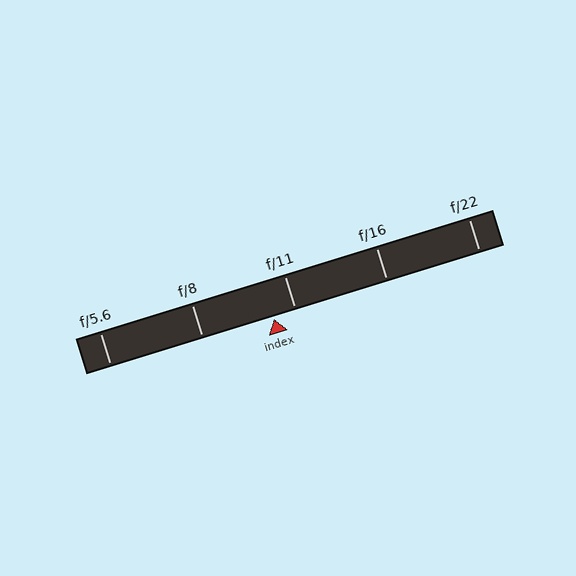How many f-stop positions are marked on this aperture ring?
There are 5 f-stop positions marked.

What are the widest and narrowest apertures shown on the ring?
The widest aperture shown is f/5.6 and the narrowest is f/22.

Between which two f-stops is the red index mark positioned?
The index mark is between f/8 and f/11.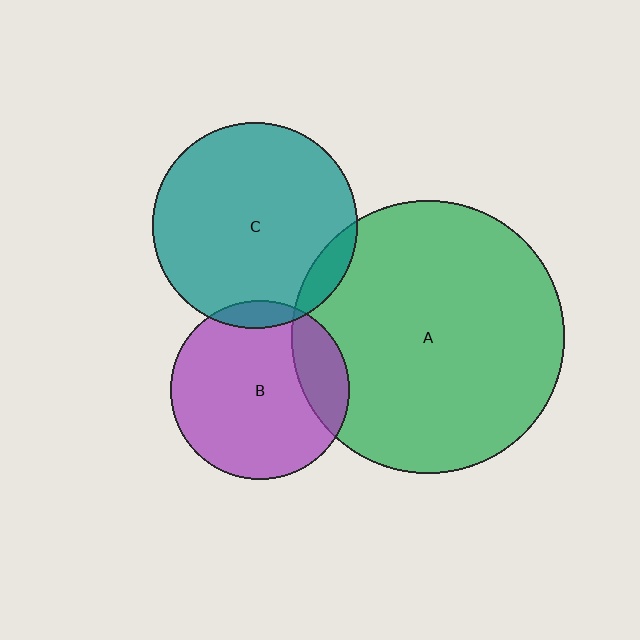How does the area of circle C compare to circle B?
Approximately 1.3 times.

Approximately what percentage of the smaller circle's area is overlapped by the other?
Approximately 5%.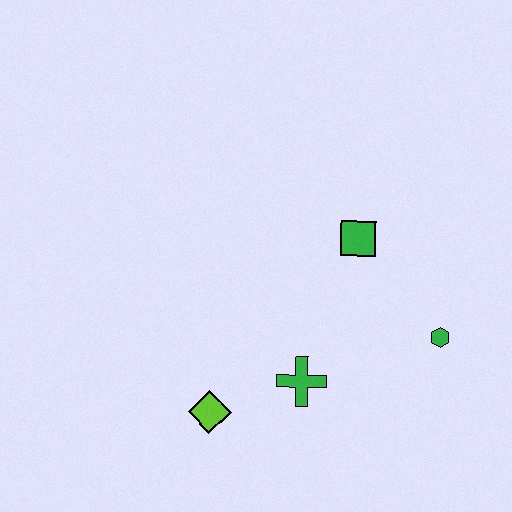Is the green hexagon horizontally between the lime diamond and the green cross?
No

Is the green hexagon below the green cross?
No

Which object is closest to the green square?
The green hexagon is closest to the green square.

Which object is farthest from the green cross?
The green square is farthest from the green cross.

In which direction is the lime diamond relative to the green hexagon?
The lime diamond is to the left of the green hexagon.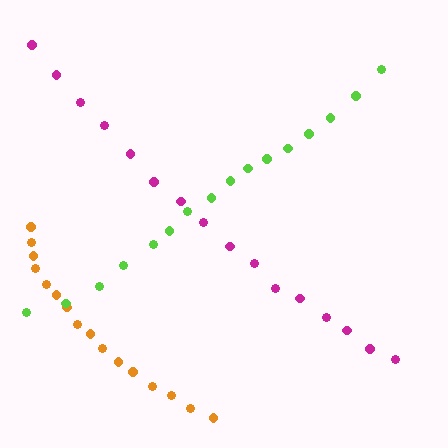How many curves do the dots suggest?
There are 3 distinct paths.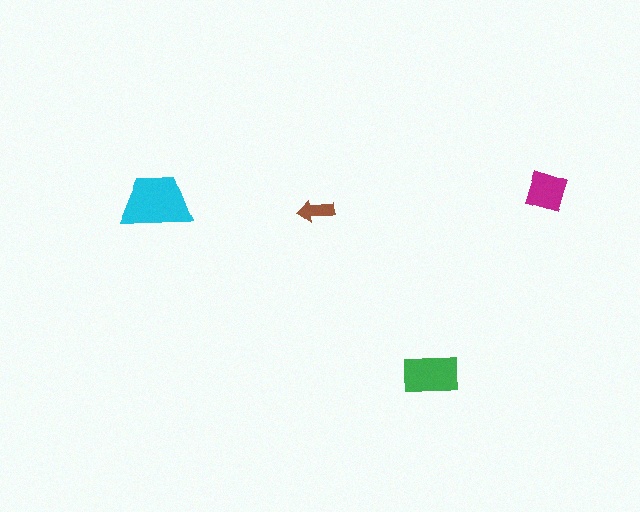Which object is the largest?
The cyan trapezoid.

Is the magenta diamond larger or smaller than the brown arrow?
Larger.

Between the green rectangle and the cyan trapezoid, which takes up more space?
The cyan trapezoid.